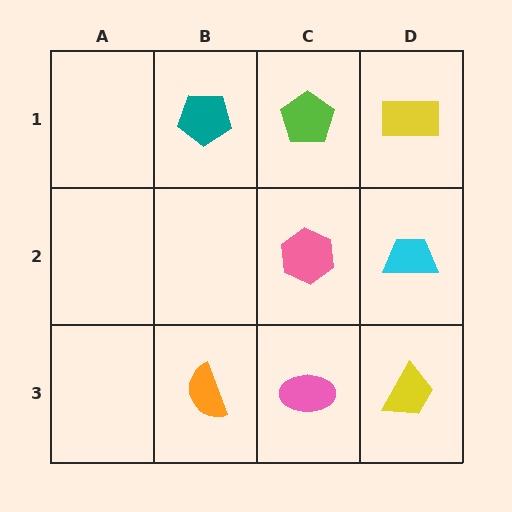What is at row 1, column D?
A yellow rectangle.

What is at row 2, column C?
A pink hexagon.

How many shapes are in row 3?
3 shapes.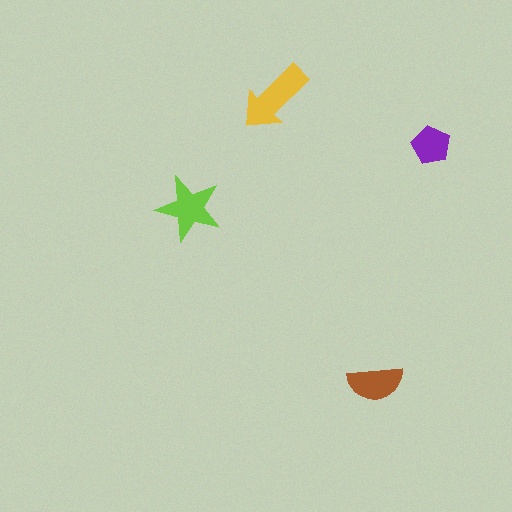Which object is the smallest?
The purple pentagon.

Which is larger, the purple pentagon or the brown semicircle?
The brown semicircle.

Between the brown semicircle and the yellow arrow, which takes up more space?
The yellow arrow.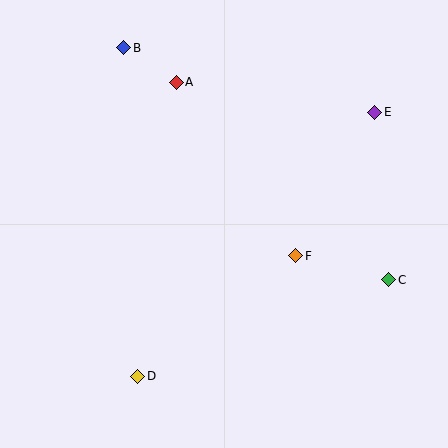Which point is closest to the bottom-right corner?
Point C is closest to the bottom-right corner.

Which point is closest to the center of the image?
Point F at (296, 256) is closest to the center.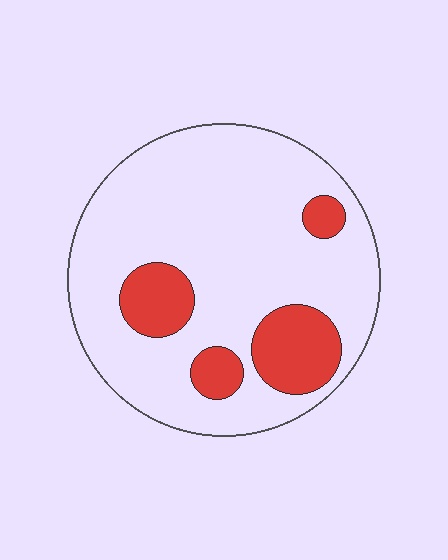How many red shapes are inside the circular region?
4.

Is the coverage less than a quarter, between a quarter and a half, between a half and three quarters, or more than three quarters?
Less than a quarter.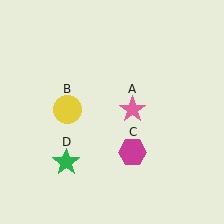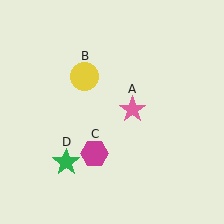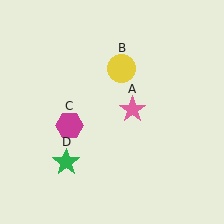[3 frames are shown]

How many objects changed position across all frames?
2 objects changed position: yellow circle (object B), magenta hexagon (object C).